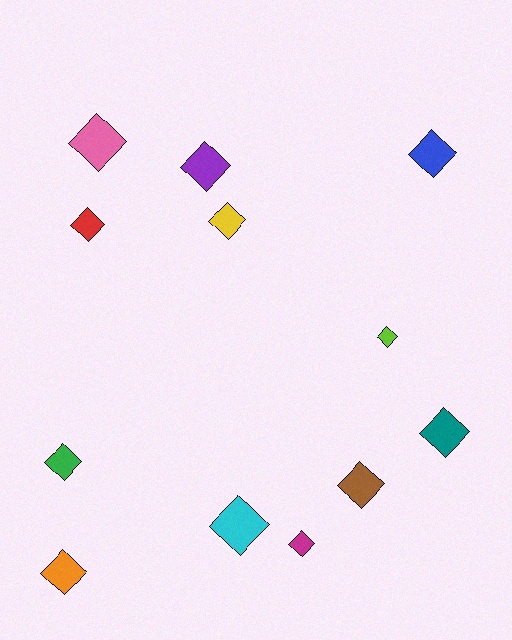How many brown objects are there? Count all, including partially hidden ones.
There is 1 brown object.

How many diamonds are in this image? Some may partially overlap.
There are 12 diamonds.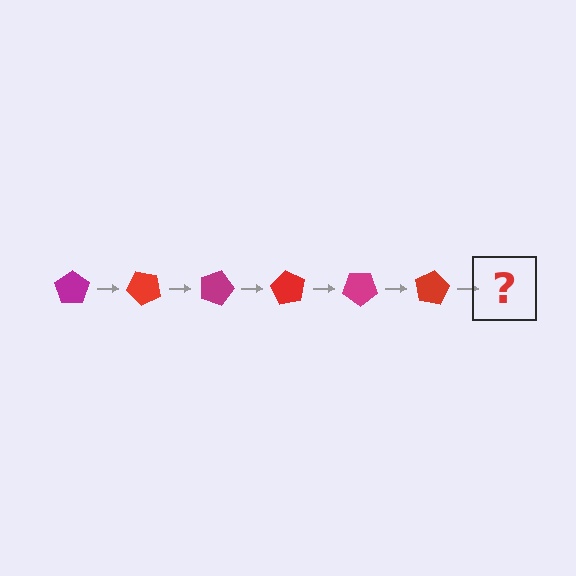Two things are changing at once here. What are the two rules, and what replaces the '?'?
The two rules are that it rotates 45 degrees each step and the color cycles through magenta and red. The '?' should be a magenta pentagon, rotated 270 degrees from the start.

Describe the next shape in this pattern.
It should be a magenta pentagon, rotated 270 degrees from the start.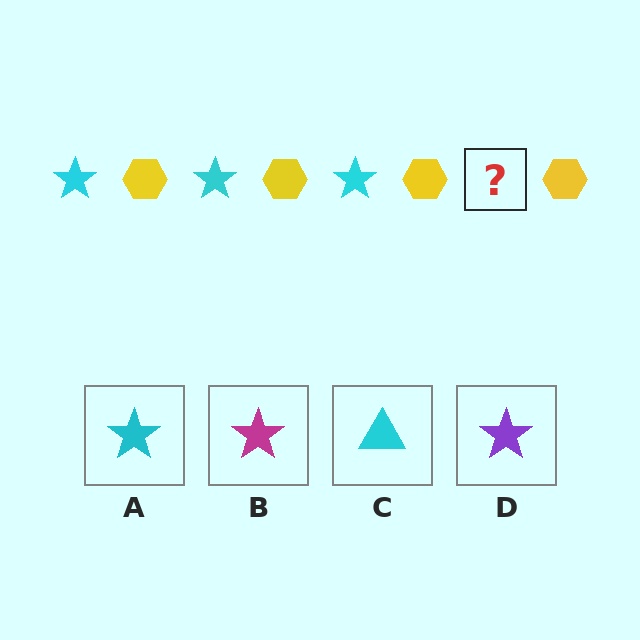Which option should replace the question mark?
Option A.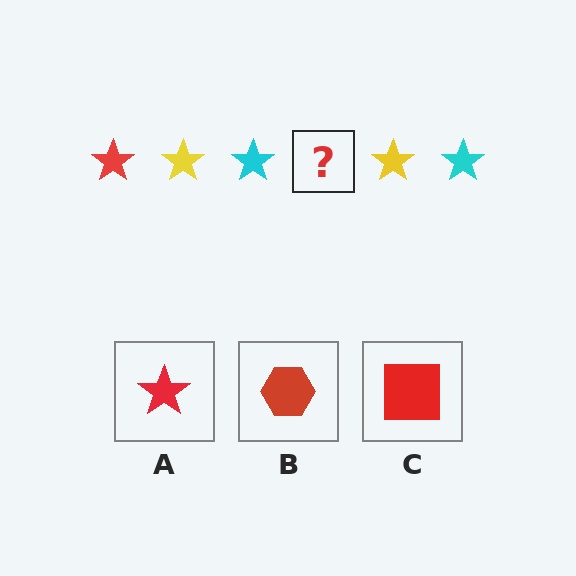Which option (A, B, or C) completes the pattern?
A.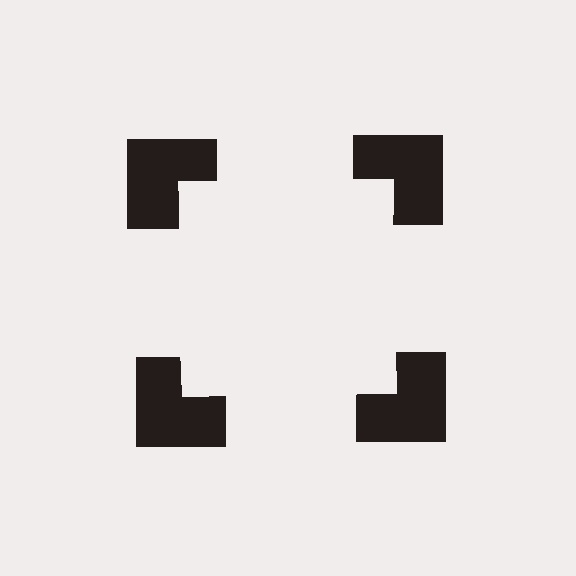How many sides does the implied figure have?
4 sides.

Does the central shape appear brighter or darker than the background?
It typically appears slightly brighter than the background, even though no actual brightness change is drawn.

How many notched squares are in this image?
There are 4 — one at each vertex of the illusory square.